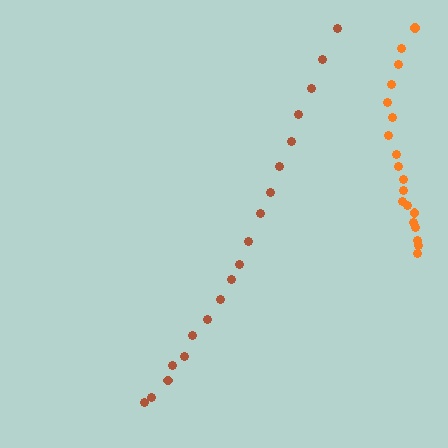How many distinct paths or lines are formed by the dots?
There are 2 distinct paths.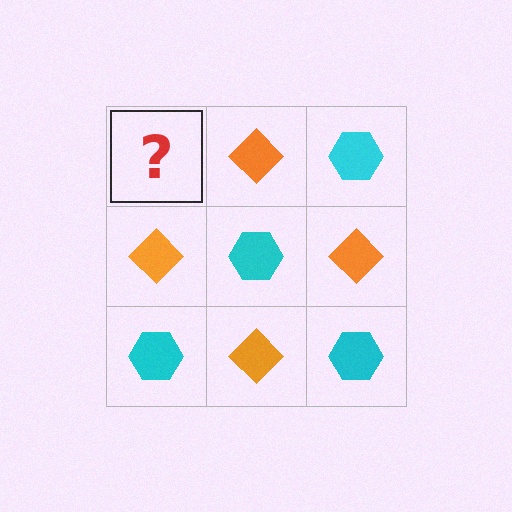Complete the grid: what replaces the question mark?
The question mark should be replaced with a cyan hexagon.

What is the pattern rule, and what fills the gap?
The rule is that it alternates cyan hexagon and orange diamond in a checkerboard pattern. The gap should be filled with a cyan hexagon.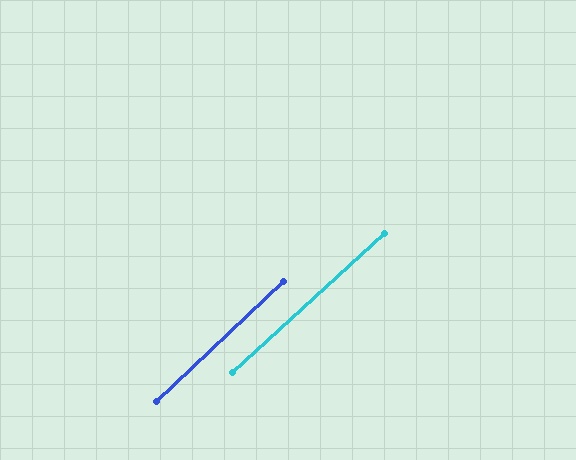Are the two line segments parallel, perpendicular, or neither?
Parallel — their directions differ by only 0.7°.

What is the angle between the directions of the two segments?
Approximately 1 degree.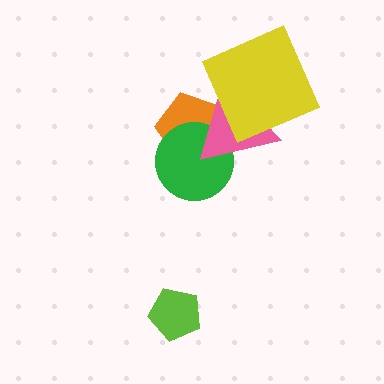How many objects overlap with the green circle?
2 objects overlap with the green circle.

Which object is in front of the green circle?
The pink triangle is in front of the green circle.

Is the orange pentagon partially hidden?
Yes, it is partially covered by another shape.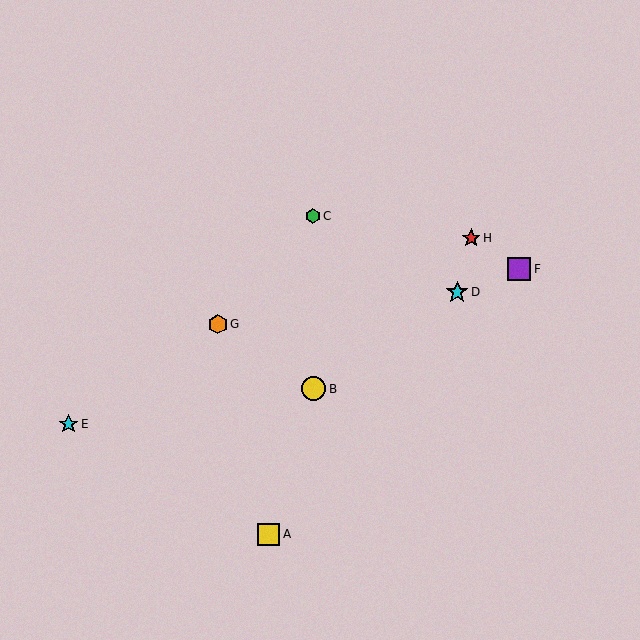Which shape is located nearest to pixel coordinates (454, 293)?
The cyan star (labeled D) at (457, 292) is nearest to that location.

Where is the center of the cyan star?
The center of the cyan star is at (457, 292).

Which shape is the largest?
The yellow circle (labeled B) is the largest.